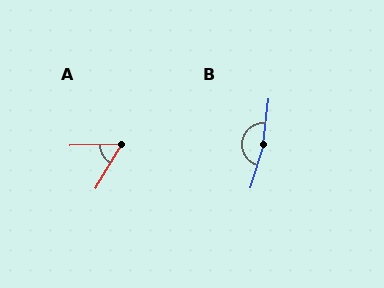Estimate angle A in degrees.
Approximately 57 degrees.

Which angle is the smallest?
A, at approximately 57 degrees.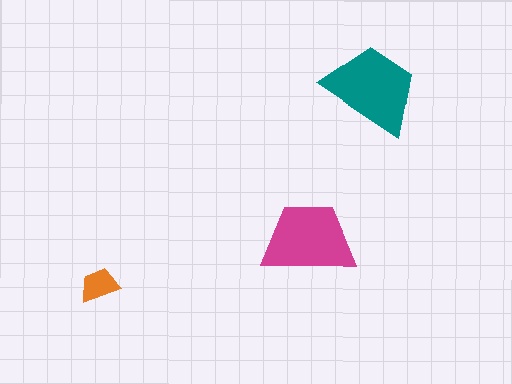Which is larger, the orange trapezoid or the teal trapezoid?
The teal one.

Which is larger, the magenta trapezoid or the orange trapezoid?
The magenta one.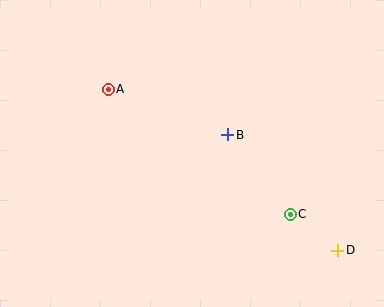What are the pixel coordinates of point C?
Point C is at (290, 214).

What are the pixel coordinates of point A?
Point A is at (108, 89).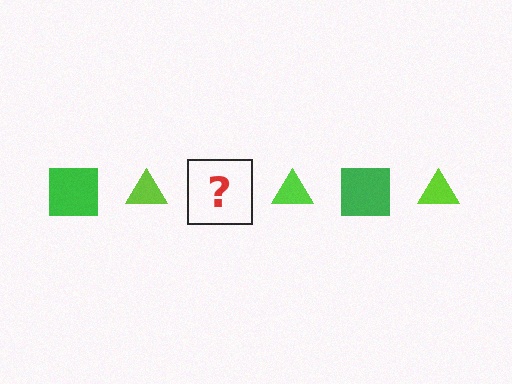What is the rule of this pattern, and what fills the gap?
The rule is that the pattern alternates between green square and lime triangle. The gap should be filled with a green square.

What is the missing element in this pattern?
The missing element is a green square.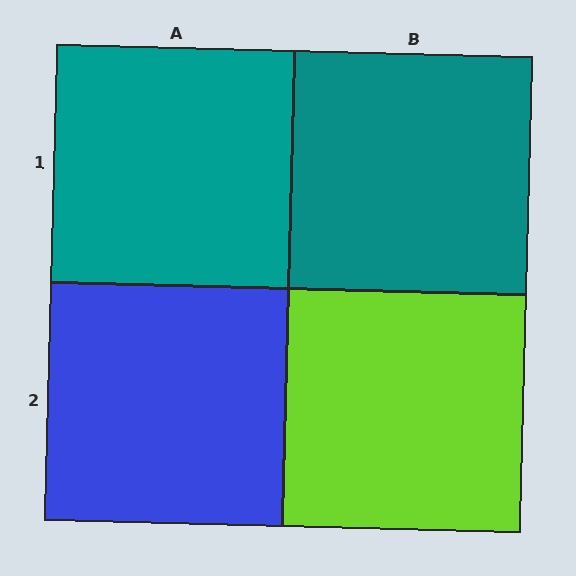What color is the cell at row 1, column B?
Teal.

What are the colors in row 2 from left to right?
Blue, lime.